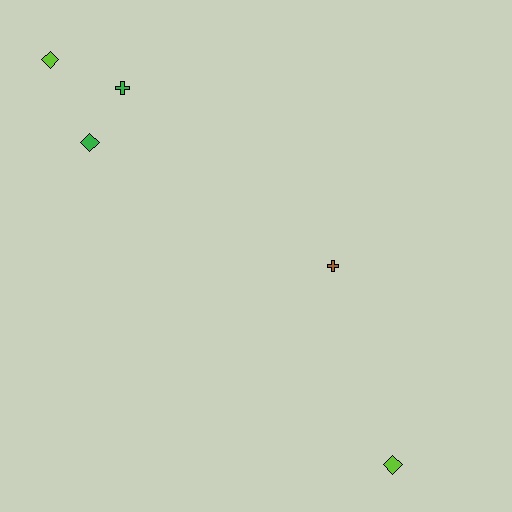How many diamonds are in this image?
There are 3 diamonds.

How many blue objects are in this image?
There are no blue objects.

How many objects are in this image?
There are 5 objects.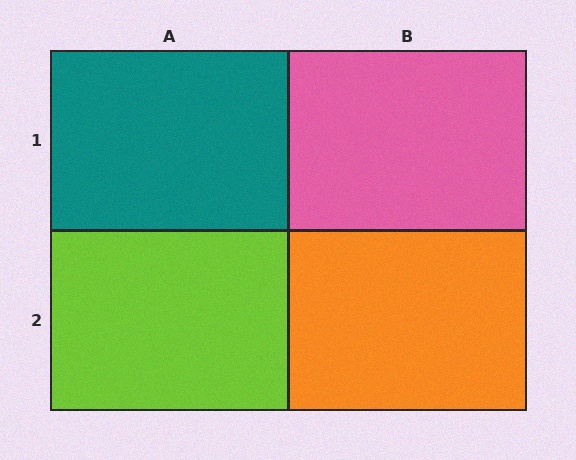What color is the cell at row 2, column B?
Orange.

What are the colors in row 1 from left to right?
Teal, pink.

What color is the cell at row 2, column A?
Lime.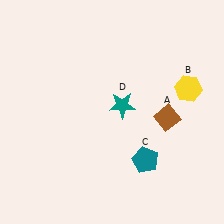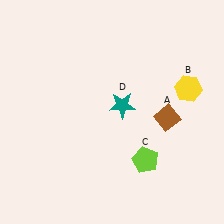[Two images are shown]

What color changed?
The pentagon (C) changed from teal in Image 1 to lime in Image 2.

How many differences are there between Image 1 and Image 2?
There is 1 difference between the two images.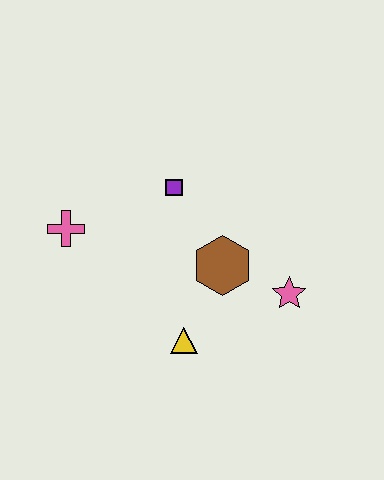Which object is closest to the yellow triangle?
The brown hexagon is closest to the yellow triangle.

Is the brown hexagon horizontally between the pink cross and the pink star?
Yes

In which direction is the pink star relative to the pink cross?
The pink star is to the right of the pink cross.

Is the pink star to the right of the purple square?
Yes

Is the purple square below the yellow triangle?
No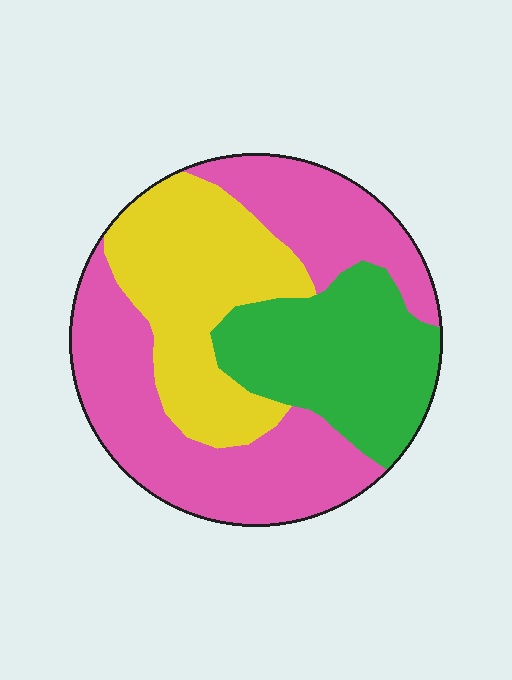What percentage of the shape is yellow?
Yellow takes up about one quarter (1/4) of the shape.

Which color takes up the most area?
Pink, at roughly 45%.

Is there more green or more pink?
Pink.